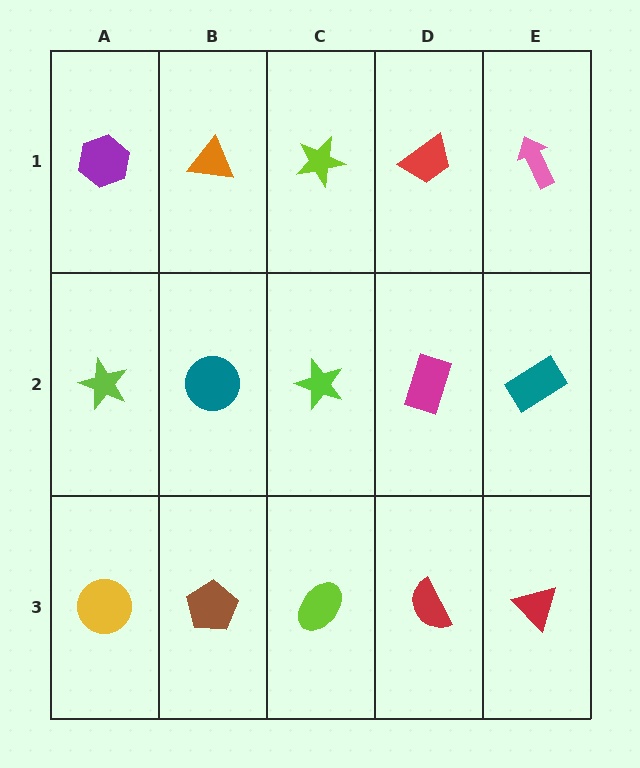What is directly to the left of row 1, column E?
A red trapezoid.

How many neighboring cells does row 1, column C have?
3.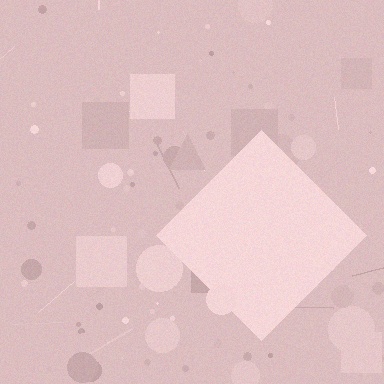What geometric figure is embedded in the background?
A diamond is embedded in the background.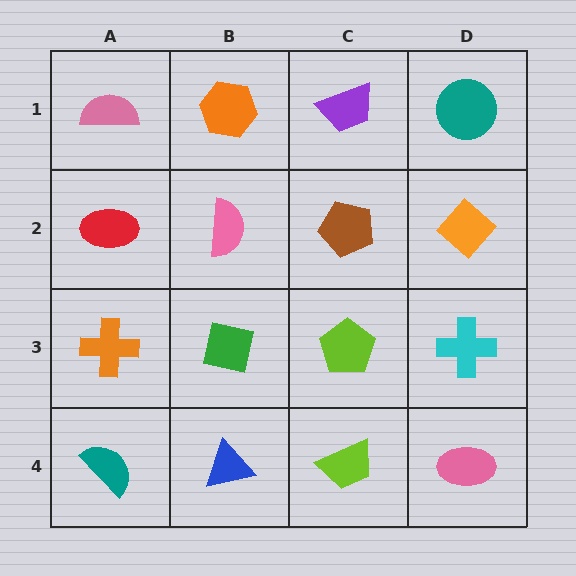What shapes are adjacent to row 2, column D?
A teal circle (row 1, column D), a cyan cross (row 3, column D), a brown pentagon (row 2, column C).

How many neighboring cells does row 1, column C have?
3.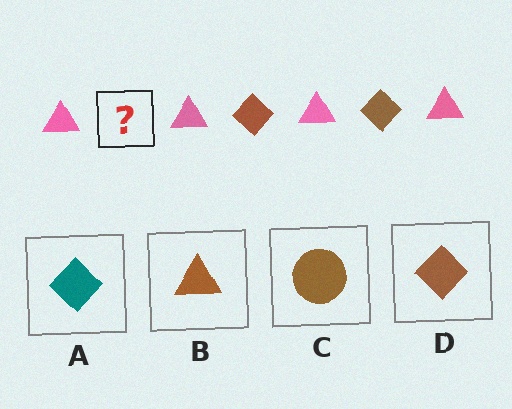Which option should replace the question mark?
Option D.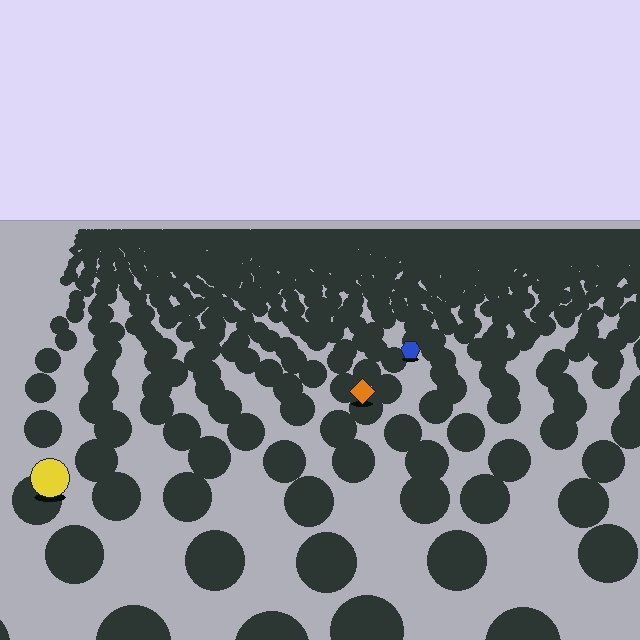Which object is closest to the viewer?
The yellow circle is closest. The texture marks near it are larger and more spread out.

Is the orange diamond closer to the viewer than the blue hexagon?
Yes. The orange diamond is closer — you can tell from the texture gradient: the ground texture is coarser near it.